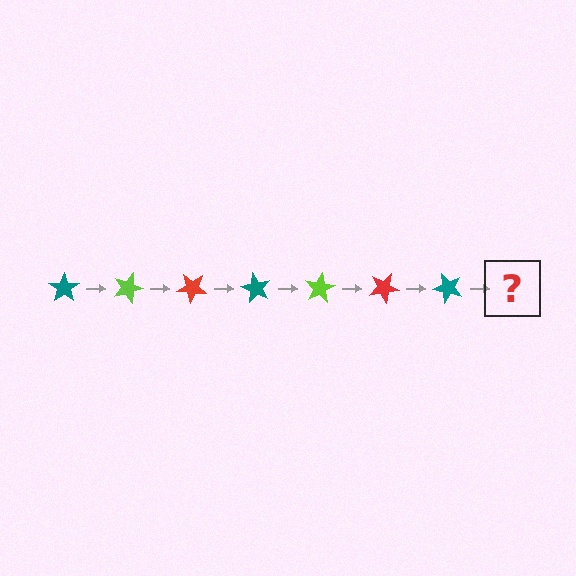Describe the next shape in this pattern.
It should be a lime star, rotated 140 degrees from the start.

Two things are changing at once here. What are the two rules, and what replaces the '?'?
The two rules are that it rotates 20 degrees each step and the color cycles through teal, lime, and red. The '?' should be a lime star, rotated 140 degrees from the start.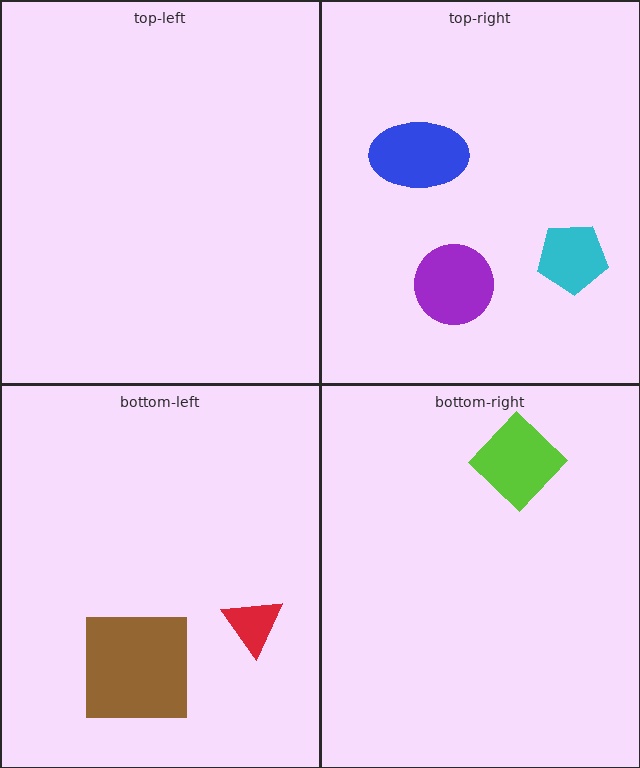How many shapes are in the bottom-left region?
2.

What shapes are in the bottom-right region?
The lime diamond.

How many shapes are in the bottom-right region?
1.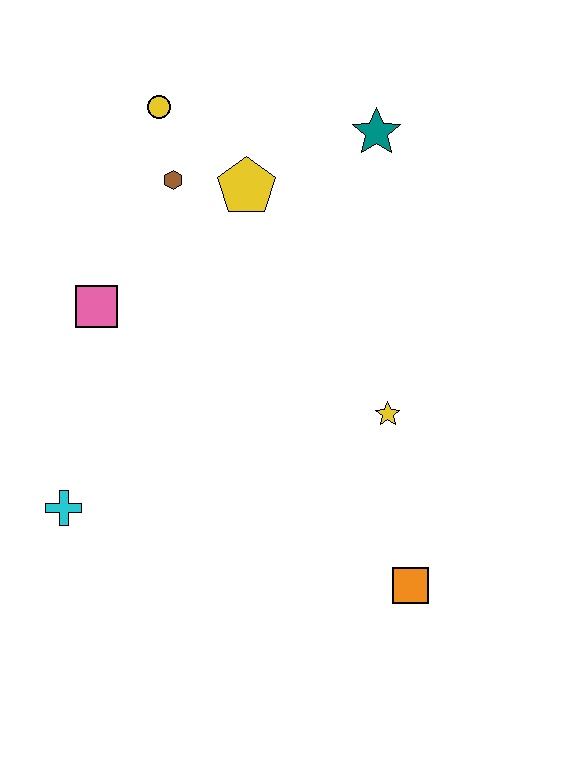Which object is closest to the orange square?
The yellow star is closest to the orange square.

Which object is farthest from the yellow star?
The yellow circle is farthest from the yellow star.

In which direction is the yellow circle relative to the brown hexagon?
The yellow circle is above the brown hexagon.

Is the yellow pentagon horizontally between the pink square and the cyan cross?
No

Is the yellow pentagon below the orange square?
No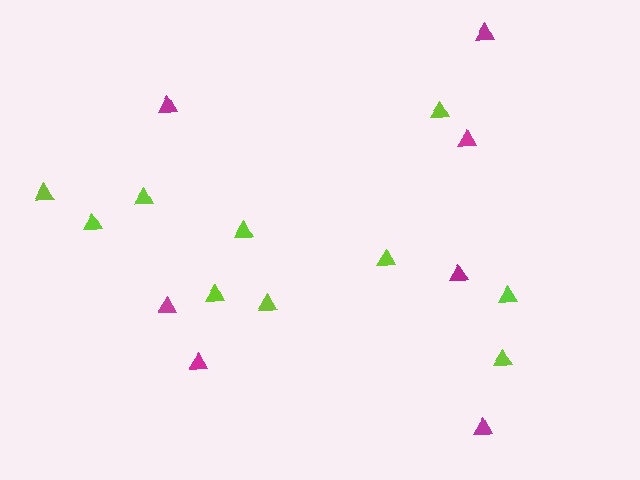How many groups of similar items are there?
There are 2 groups: one group of magenta triangles (7) and one group of lime triangles (10).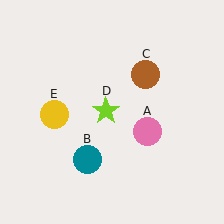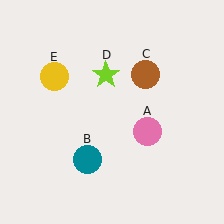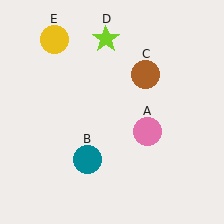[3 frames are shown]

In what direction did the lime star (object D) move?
The lime star (object D) moved up.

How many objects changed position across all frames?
2 objects changed position: lime star (object D), yellow circle (object E).